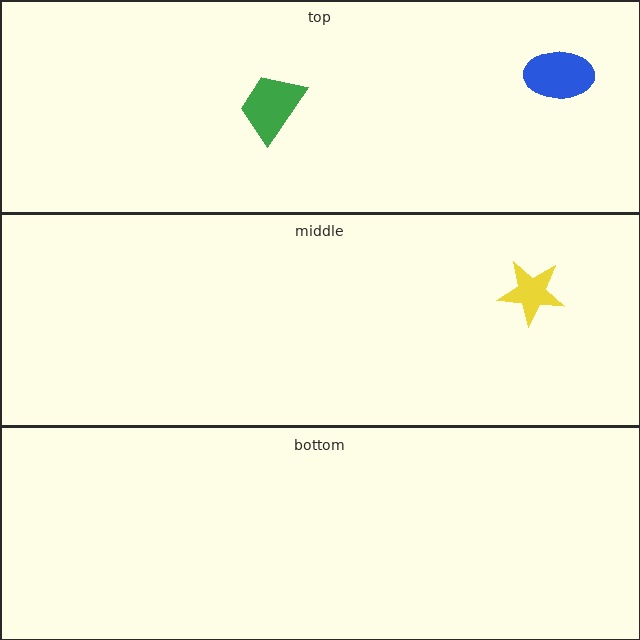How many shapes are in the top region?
2.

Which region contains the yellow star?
The middle region.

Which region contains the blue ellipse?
The top region.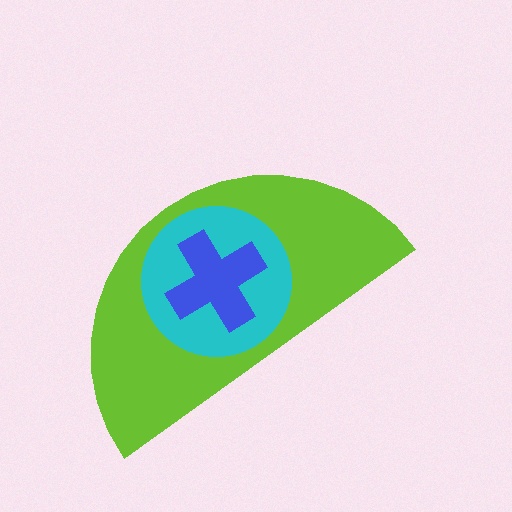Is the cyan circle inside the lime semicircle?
Yes.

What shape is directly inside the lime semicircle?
The cyan circle.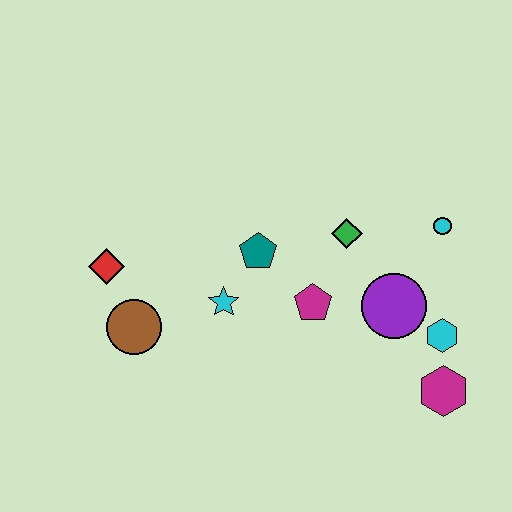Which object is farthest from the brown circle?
The cyan circle is farthest from the brown circle.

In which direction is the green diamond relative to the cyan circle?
The green diamond is to the left of the cyan circle.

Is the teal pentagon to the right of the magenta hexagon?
No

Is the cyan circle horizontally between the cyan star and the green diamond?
No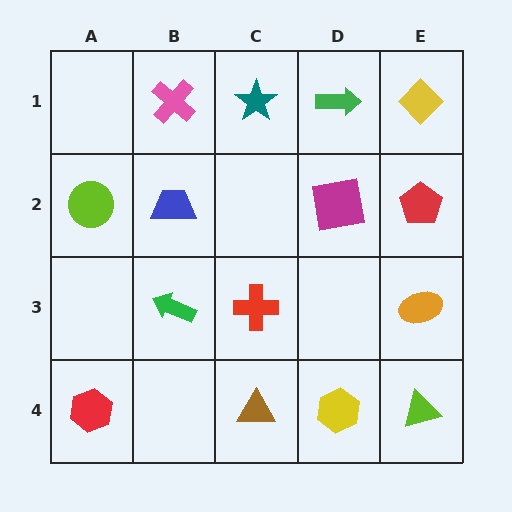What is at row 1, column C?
A teal star.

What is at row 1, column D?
A green arrow.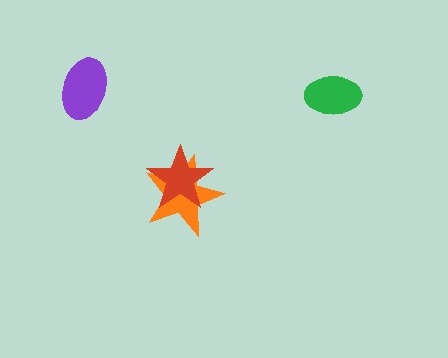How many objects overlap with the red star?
1 object overlaps with the red star.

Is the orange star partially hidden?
Yes, it is partially covered by another shape.